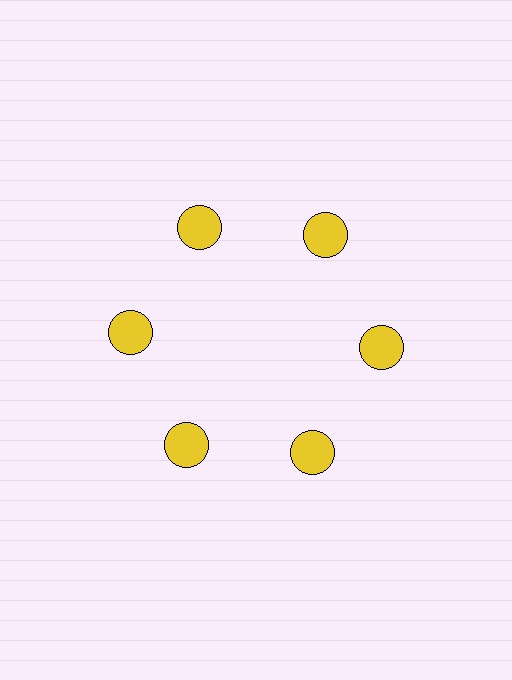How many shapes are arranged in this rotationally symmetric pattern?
There are 6 shapes, arranged in 6 groups of 1.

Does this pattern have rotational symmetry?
Yes, this pattern has 6-fold rotational symmetry. It looks the same after rotating 60 degrees around the center.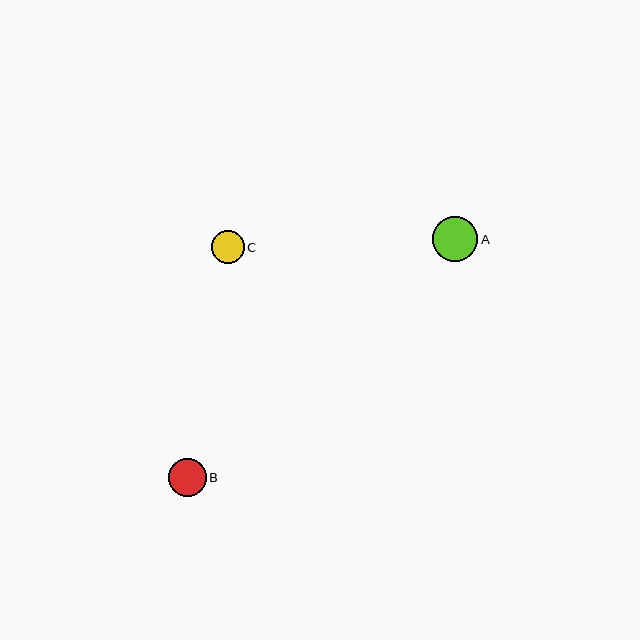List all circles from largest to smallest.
From largest to smallest: A, B, C.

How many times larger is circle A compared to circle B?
Circle A is approximately 1.2 times the size of circle B.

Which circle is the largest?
Circle A is the largest with a size of approximately 45 pixels.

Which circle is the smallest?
Circle C is the smallest with a size of approximately 32 pixels.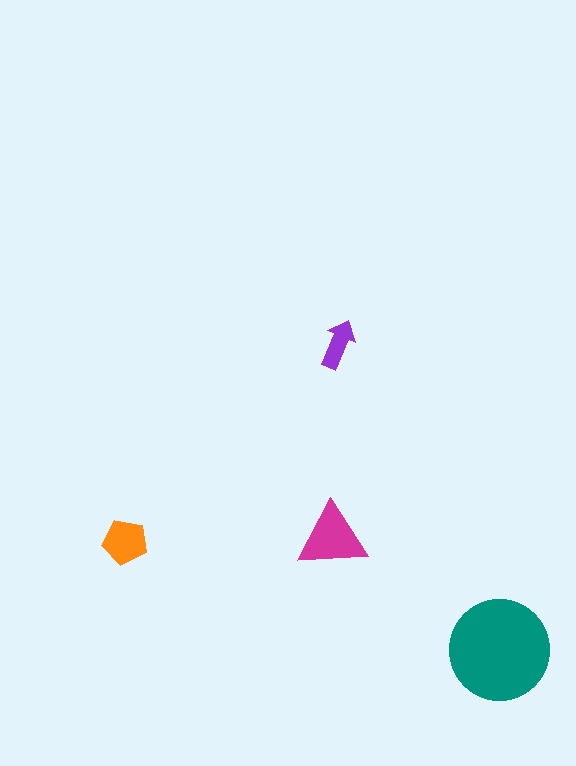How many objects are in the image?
There are 4 objects in the image.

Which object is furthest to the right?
The teal circle is rightmost.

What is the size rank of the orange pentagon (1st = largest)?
3rd.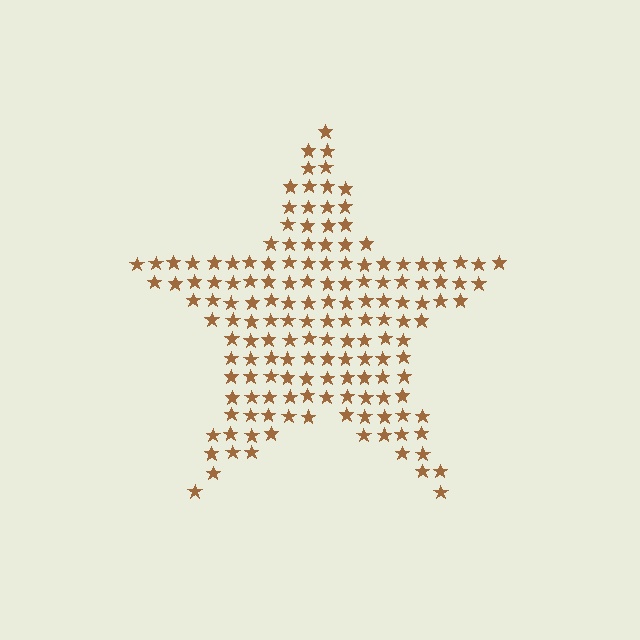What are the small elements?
The small elements are stars.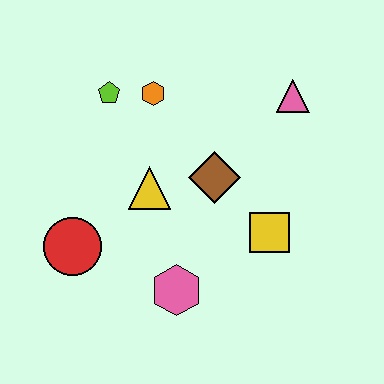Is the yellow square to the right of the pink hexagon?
Yes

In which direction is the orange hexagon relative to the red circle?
The orange hexagon is above the red circle.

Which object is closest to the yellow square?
The brown diamond is closest to the yellow square.